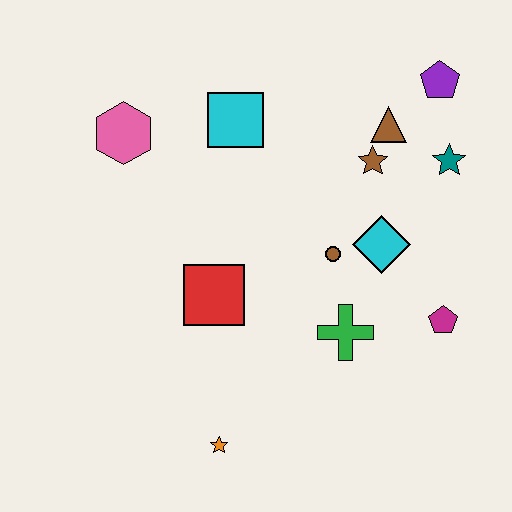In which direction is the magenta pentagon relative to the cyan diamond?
The magenta pentagon is below the cyan diamond.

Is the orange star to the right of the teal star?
No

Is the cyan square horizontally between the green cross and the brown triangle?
No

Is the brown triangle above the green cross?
Yes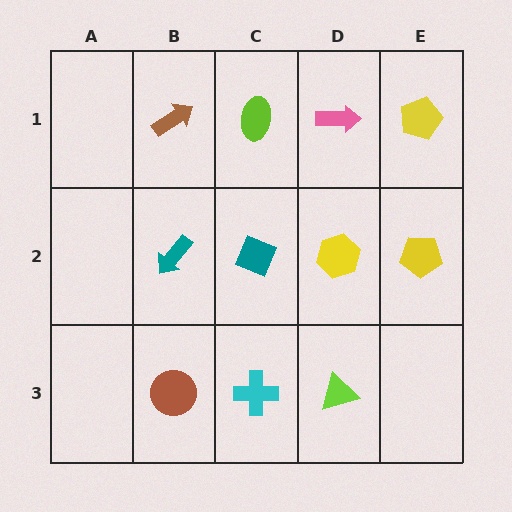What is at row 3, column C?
A cyan cross.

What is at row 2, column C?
A teal diamond.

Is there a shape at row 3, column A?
No, that cell is empty.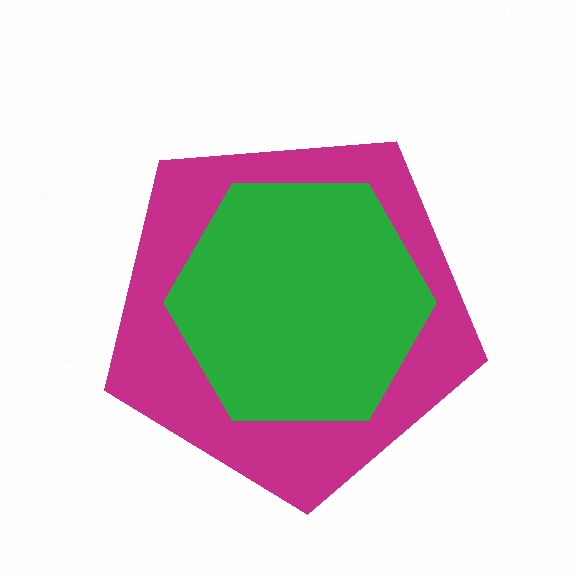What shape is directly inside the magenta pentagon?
The green hexagon.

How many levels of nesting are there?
2.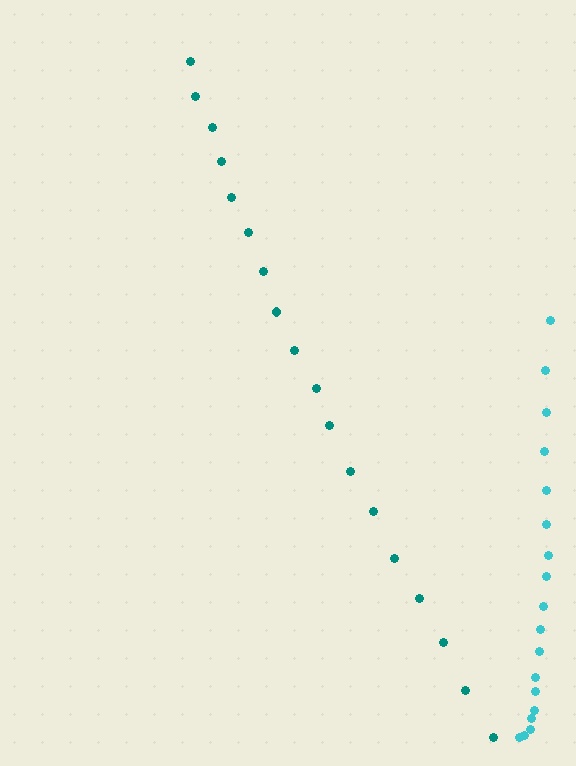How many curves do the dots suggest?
There are 2 distinct paths.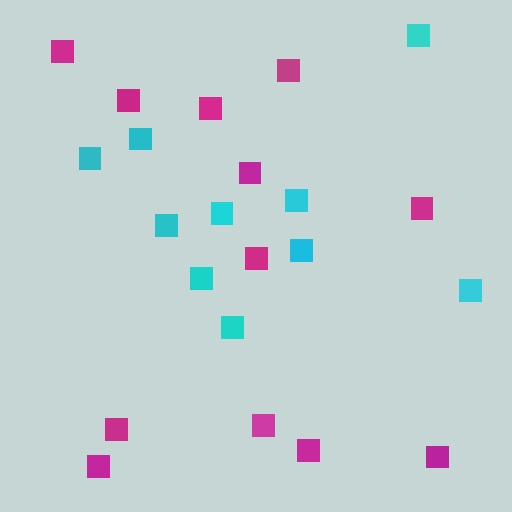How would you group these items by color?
There are 2 groups: one group of magenta squares (12) and one group of cyan squares (10).